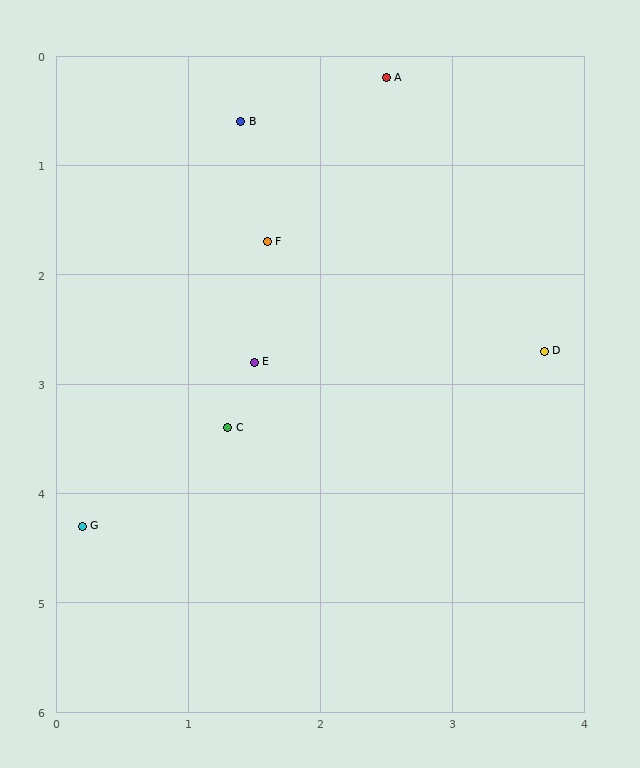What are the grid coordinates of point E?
Point E is at approximately (1.5, 2.8).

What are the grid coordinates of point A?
Point A is at approximately (2.5, 0.2).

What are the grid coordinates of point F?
Point F is at approximately (1.6, 1.7).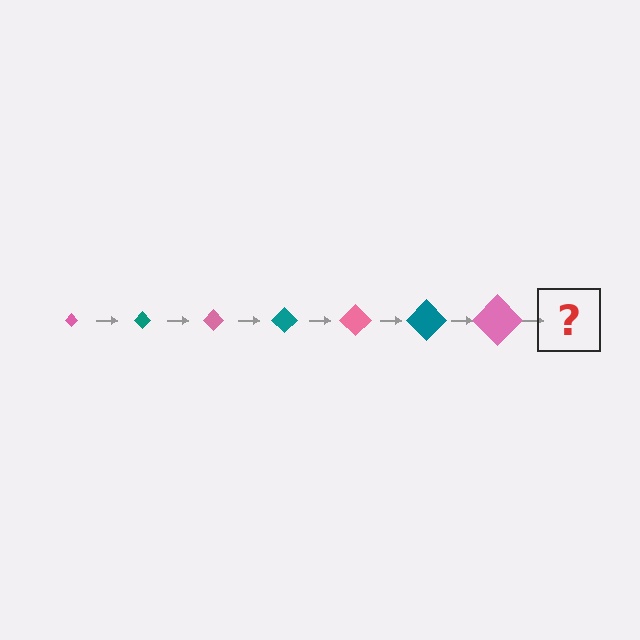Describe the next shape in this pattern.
It should be a teal diamond, larger than the previous one.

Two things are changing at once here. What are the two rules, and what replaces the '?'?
The two rules are that the diamond grows larger each step and the color cycles through pink and teal. The '?' should be a teal diamond, larger than the previous one.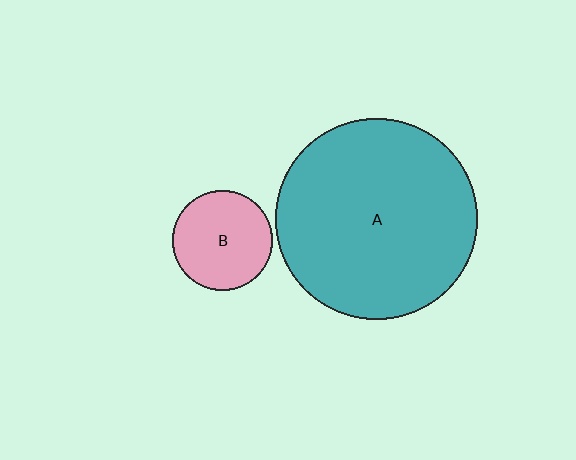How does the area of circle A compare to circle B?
Approximately 4.0 times.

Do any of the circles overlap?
No, none of the circles overlap.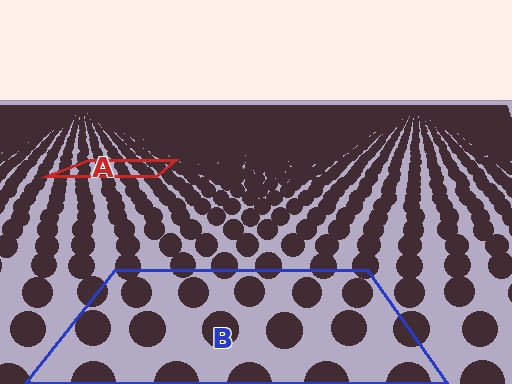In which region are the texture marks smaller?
The texture marks are smaller in region A, because it is farther away.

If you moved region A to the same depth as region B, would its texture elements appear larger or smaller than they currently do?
They would appear larger. At a closer depth, the same texture elements are projected at a bigger on-screen size.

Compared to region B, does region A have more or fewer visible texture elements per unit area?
Region A has more texture elements per unit area — they are packed more densely because it is farther away.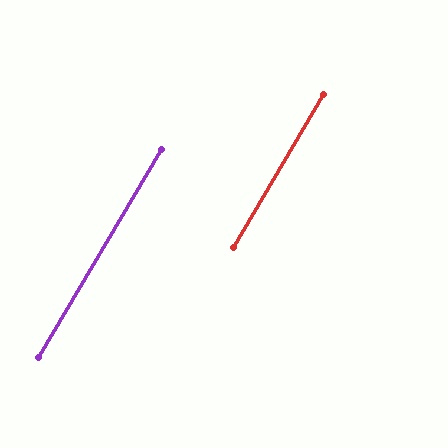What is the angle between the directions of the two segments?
Approximately 0 degrees.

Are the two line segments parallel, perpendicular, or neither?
Parallel — their directions differ by only 0.0°.